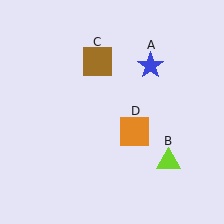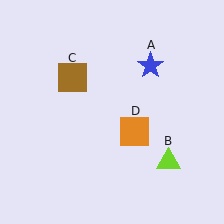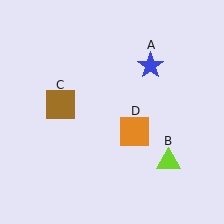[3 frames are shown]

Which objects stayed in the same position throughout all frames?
Blue star (object A) and lime triangle (object B) and orange square (object D) remained stationary.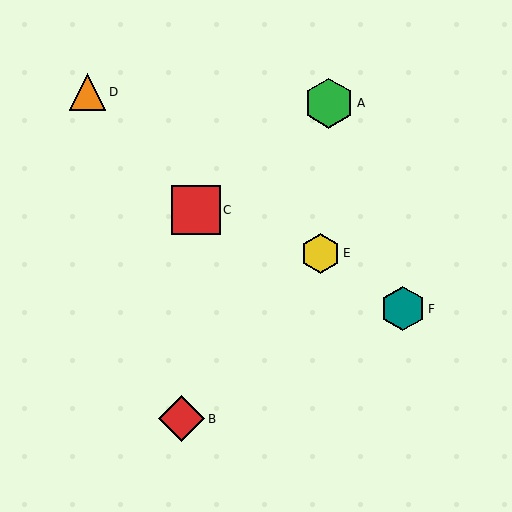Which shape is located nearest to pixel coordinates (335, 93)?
The green hexagon (labeled A) at (329, 103) is nearest to that location.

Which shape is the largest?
The green hexagon (labeled A) is the largest.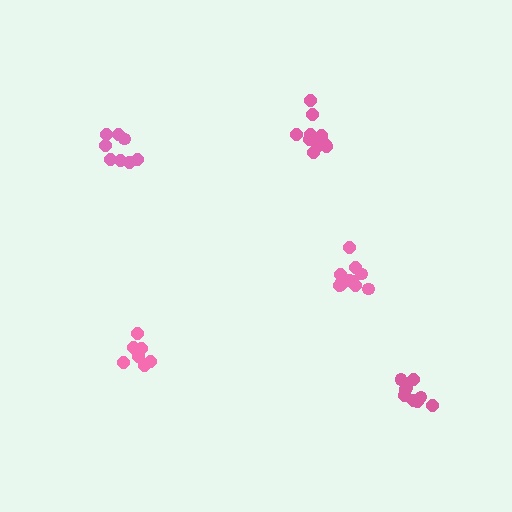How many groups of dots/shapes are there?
There are 5 groups.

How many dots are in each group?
Group 1: 12 dots, Group 2: 9 dots, Group 3: 8 dots, Group 4: 7 dots, Group 5: 13 dots (49 total).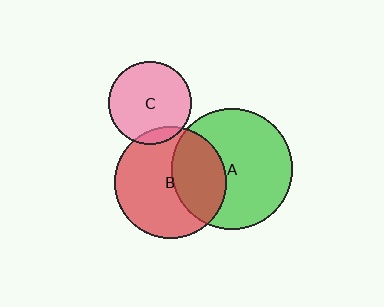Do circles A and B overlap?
Yes.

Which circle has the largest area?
Circle A (green).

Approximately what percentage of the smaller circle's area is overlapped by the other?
Approximately 35%.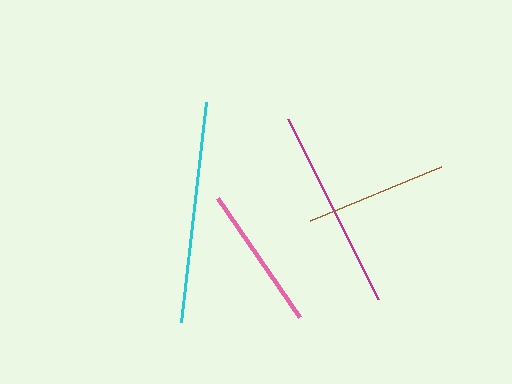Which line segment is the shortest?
The brown line is the shortest at approximately 142 pixels.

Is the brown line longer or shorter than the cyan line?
The cyan line is longer than the brown line.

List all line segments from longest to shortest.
From longest to shortest: cyan, magenta, pink, brown.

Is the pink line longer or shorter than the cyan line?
The cyan line is longer than the pink line.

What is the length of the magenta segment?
The magenta segment is approximately 201 pixels long.